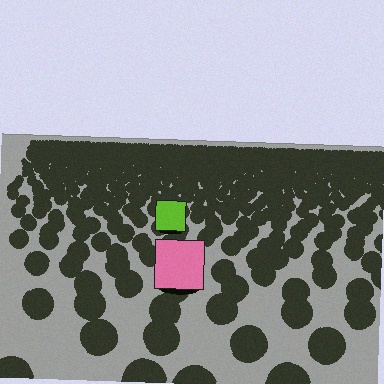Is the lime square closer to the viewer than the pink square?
No. The pink square is closer — you can tell from the texture gradient: the ground texture is coarser near it.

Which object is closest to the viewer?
The pink square is closest. The texture marks near it are larger and more spread out.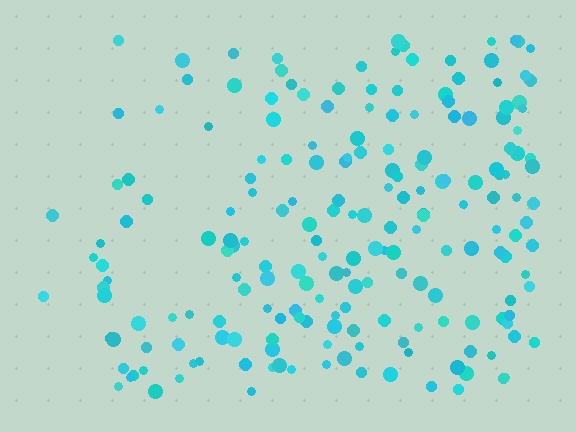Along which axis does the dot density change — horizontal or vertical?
Horizontal.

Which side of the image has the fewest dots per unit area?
The left.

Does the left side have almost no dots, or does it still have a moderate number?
Still a moderate number, just noticeably fewer than the right.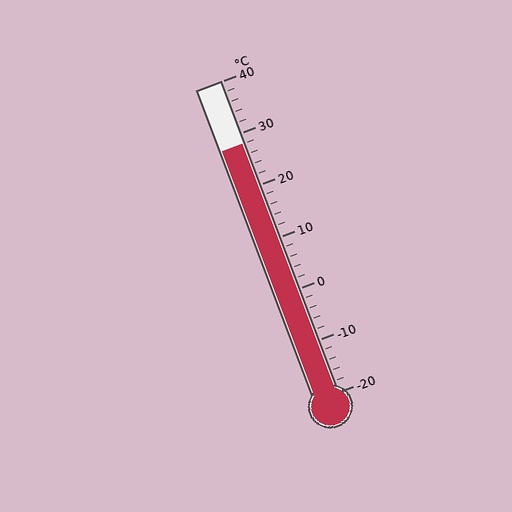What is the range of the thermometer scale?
The thermometer scale ranges from -20°C to 40°C.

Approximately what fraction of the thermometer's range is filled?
The thermometer is filled to approximately 80% of its range.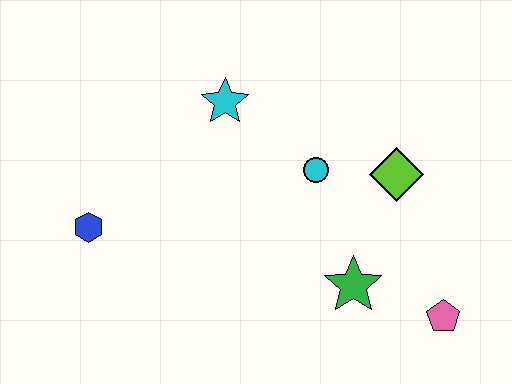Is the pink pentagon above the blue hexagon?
No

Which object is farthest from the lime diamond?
The blue hexagon is farthest from the lime diamond.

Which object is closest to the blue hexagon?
The cyan star is closest to the blue hexagon.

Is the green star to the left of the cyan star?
No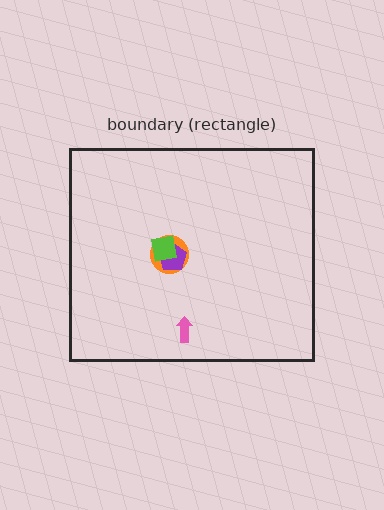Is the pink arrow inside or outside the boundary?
Inside.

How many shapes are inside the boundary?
4 inside, 0 outside.